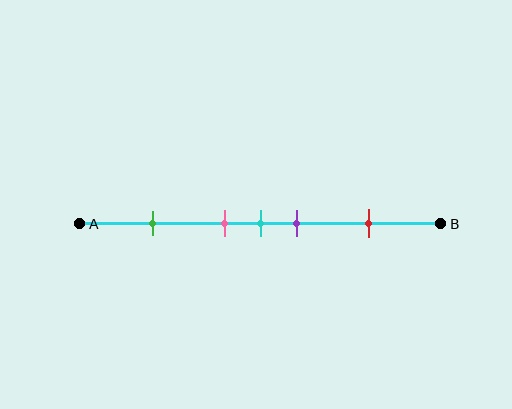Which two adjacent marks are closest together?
The pink and cyan marks are the closest adjacent pair.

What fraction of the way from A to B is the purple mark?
The purple mark is approximately 60% (0.6) of the way from A to B.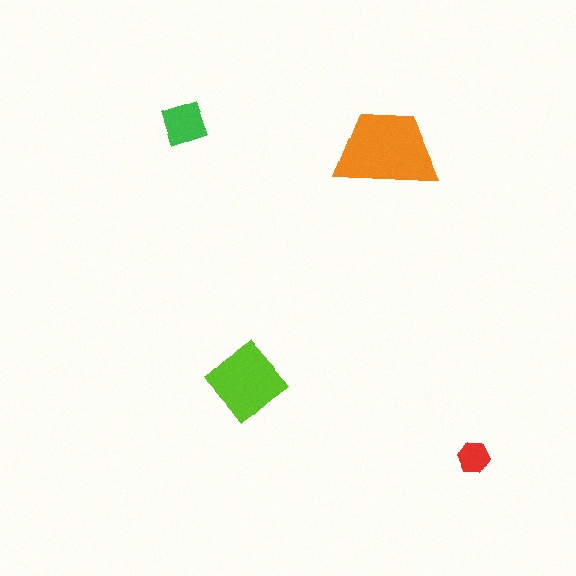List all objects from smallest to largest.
The red hexagon, the green square, the lime diamond, the orange trapezoid.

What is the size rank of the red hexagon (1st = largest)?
4th.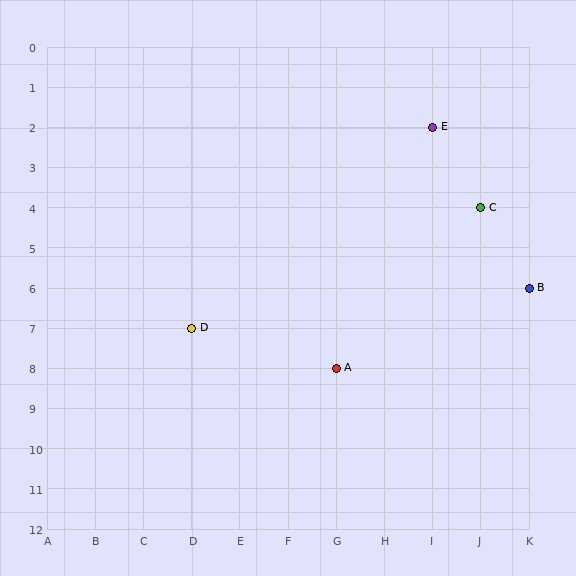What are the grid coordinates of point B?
Point B is at grid coordinates (K, 6).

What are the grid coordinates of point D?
Point D is at grid coordinates (D, 7).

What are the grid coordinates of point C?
Point C is at grid coordinates (J, 4).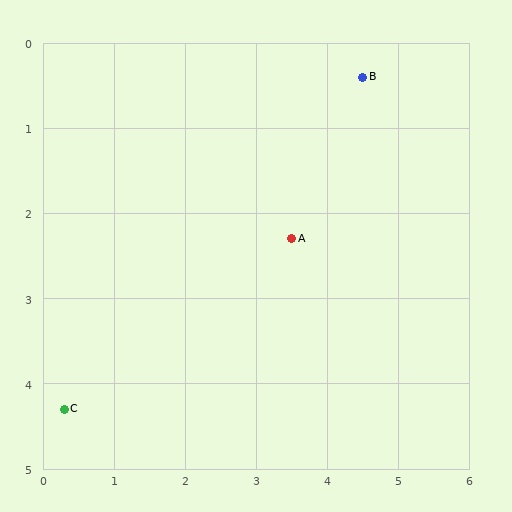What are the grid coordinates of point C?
Point C is at approximately (0.3, 4.3).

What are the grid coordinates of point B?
Point B is at approximately (4.5, 0.4).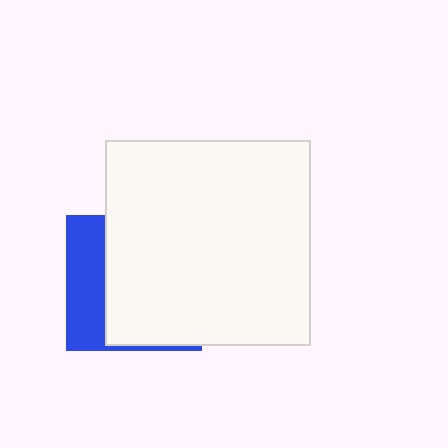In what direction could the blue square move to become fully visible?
The blue square could move left. That would shift it out from behind the white square entirely.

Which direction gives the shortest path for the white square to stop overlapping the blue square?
Moving right gives the shortest separation.